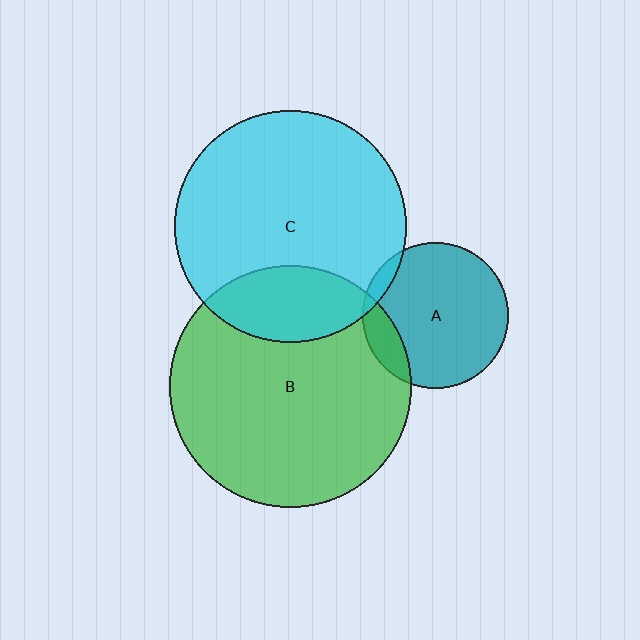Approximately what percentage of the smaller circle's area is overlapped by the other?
Approximately 15%.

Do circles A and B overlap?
Yes.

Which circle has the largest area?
Circle B (green).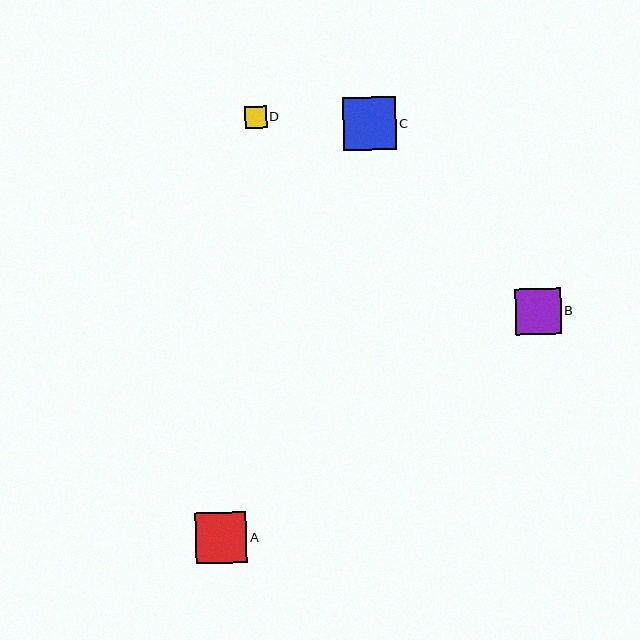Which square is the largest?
Square C is the largest with a size of approximately 53 pixels.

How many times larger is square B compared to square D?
Square B is approximately 2.1 times the size of square D.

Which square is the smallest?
Square D is the smallest with a size of approximately 21 pixels.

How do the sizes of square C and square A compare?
Square C and square A are approximately the same size.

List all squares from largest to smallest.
From largest to smallest: C, A, B, D.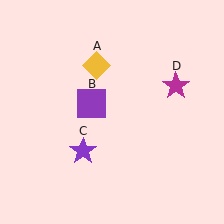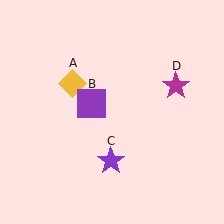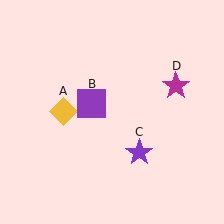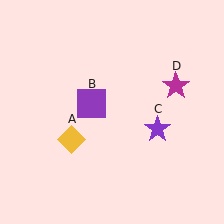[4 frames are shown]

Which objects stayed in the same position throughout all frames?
Purple square (object B) and magenta star (object D) remained stationary.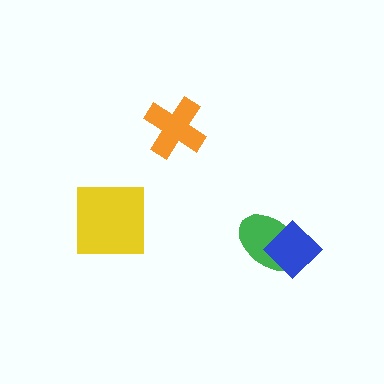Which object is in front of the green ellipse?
The blue diamond is in front of the green ellipse.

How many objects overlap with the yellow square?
0 objects overlap with the yellow square.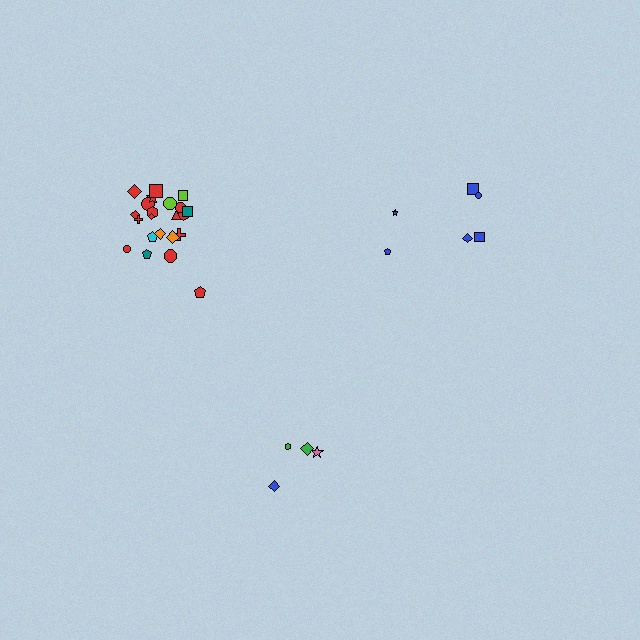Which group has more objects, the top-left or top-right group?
The top-left group.